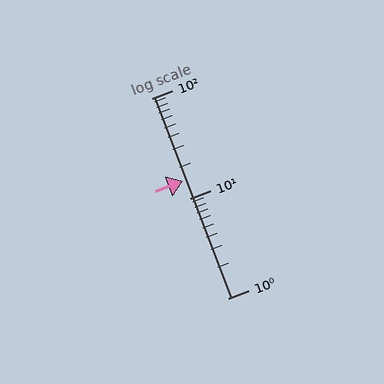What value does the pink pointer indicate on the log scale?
The pointer indicates approximately 15.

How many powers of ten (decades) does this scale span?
The scale spans 2 decades, from 1 to 100.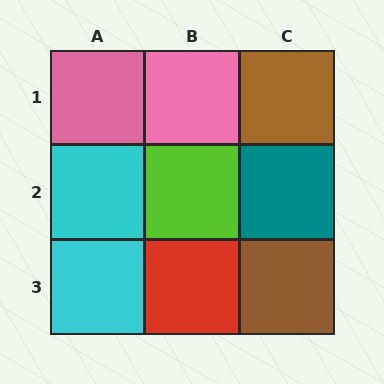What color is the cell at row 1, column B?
Pink.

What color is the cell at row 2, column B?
Lime.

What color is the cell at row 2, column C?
Teal.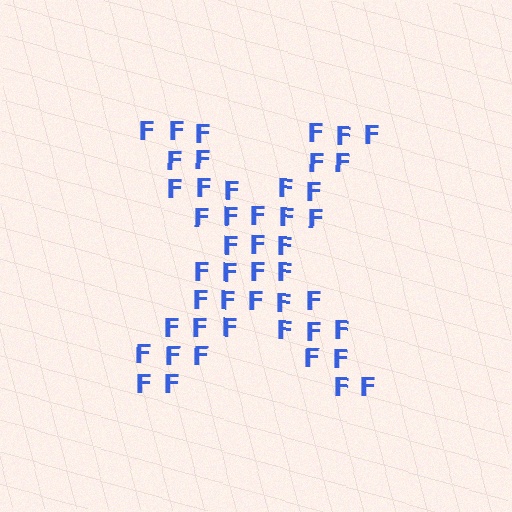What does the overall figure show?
The overall figure shows the letter X.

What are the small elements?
The small elements are letter F's.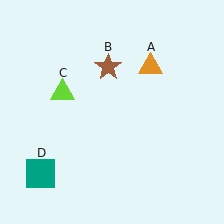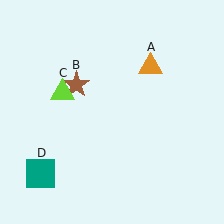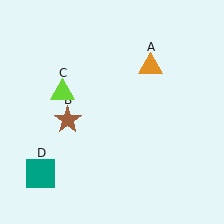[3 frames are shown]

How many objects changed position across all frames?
1 object changed position: brown star (object B).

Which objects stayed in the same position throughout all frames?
Orange triangle (object A) and lime triangle (object C) and teal square (object D) remained stationary.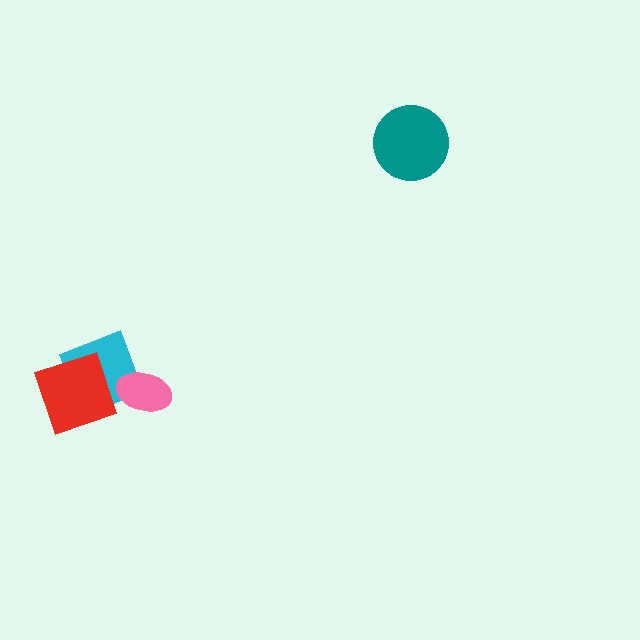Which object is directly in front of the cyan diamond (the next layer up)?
The red square is directly in front of the cyan diamond.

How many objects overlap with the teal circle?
0 objects overlap with the teal circle.